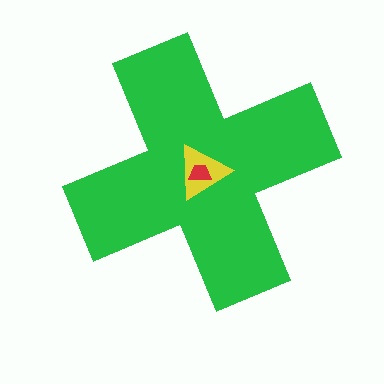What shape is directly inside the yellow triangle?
The red trapezoid.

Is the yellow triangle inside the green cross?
Yes.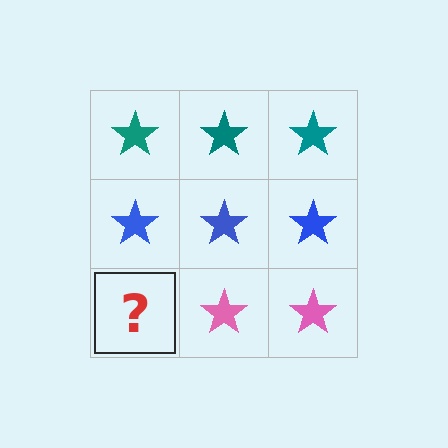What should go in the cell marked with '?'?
The missing cell should contain a pink star.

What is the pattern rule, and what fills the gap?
The rule is that each row has a consistent color. The gap should be filled with a pink star.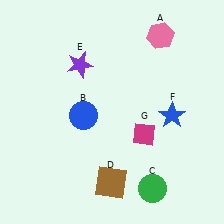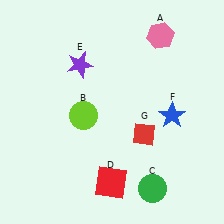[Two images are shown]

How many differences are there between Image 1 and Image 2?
There are 3 differences between the two images.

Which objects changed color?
B changed from blue to lime. D changed from brown to red. G changed from magenta to red.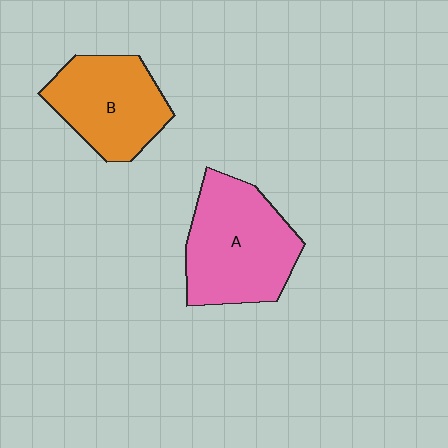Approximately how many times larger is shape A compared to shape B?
Approximately 1.2 times.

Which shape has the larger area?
Shape A (pink).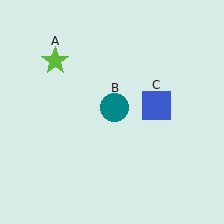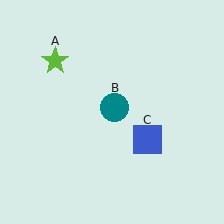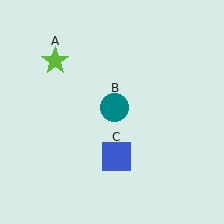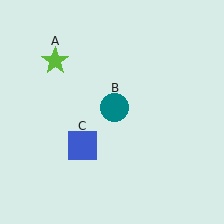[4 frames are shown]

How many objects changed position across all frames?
1 object changed position: blue square (object C).